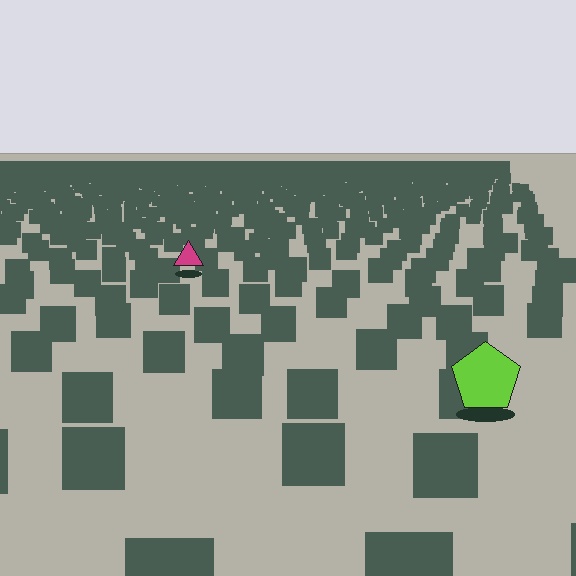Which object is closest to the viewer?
The lime pentagon is closest. The texture marks near it are larger and more spread out.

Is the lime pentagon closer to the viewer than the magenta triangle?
Yes. The lime pentagon is closer — you can tell from the texture gradient: the ground texture is coarser near it.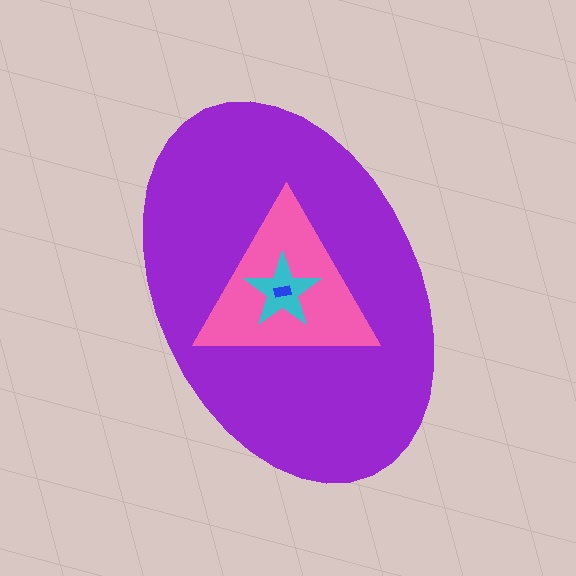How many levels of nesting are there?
4.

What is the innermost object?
The blue rectangle.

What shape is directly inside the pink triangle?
The cyan star.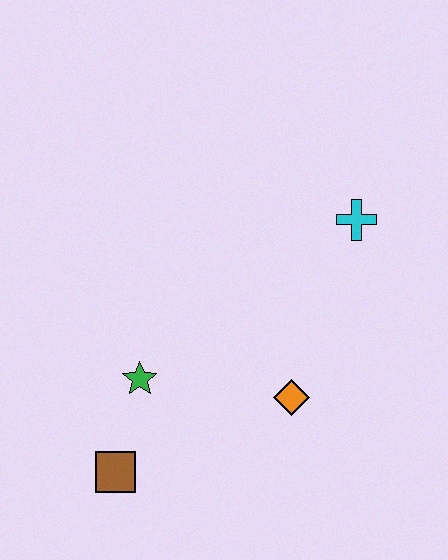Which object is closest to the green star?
The brown square is closest to the green star.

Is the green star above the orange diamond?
Yes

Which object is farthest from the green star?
The cyan cross is farthest from the green star.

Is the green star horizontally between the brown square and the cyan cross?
Yes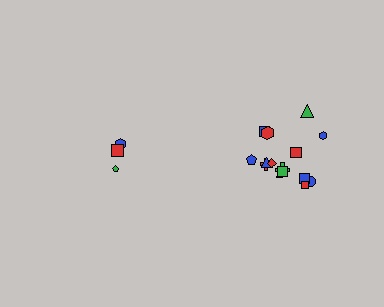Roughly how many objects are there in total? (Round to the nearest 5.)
Roughly 20 objects in total.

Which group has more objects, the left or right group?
The right group.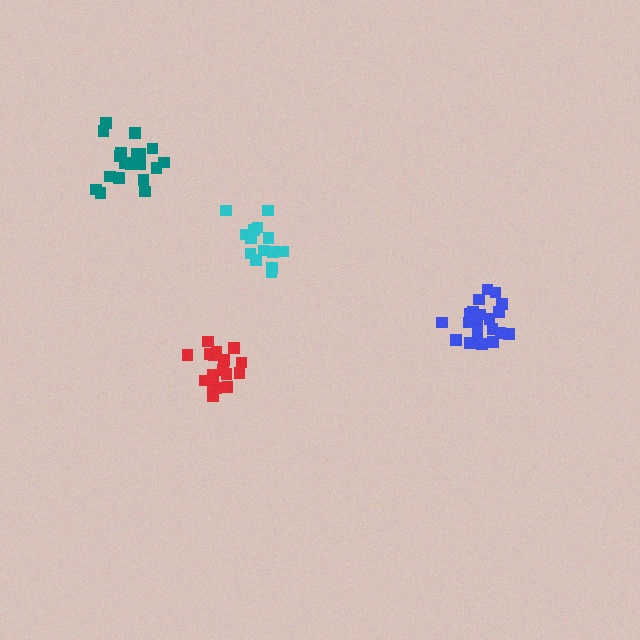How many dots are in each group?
Group 1: 20 dots, Group 2: 14 dots, Group 3: 20 dots, Group 4: 18 dots (72 total).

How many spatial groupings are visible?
There are 4 spatial groupings.